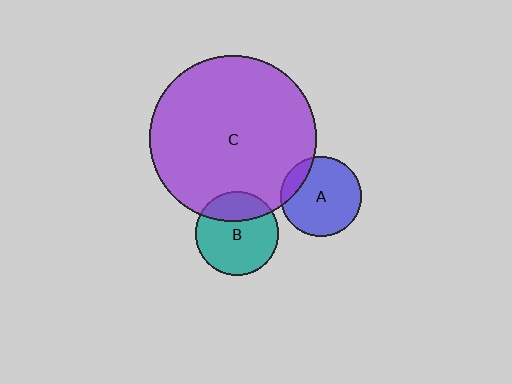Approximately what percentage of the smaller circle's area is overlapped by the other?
Approximately 30%.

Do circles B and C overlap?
Yes.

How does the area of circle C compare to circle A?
Approximately 4.3 times.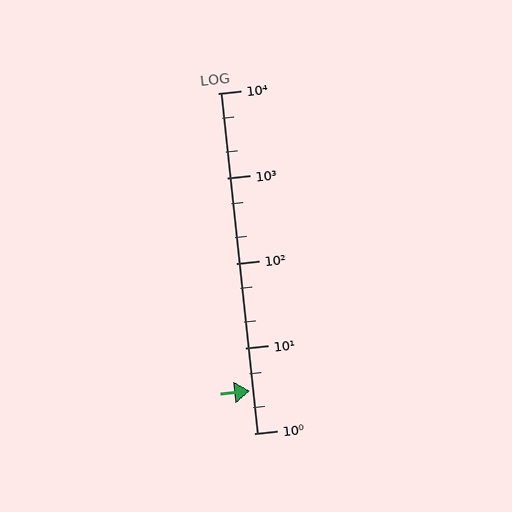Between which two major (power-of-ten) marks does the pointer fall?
The pointer is between 1 and 10.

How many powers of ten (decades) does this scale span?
The scale spans 4 decades, from 1 to 10000.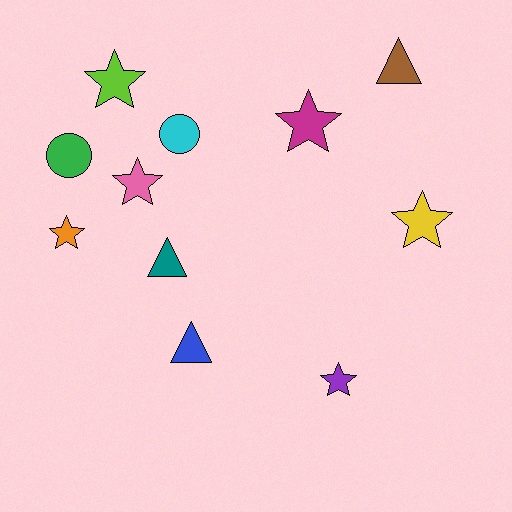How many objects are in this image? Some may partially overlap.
There are 11 objects.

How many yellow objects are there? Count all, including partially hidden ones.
There is 1 yellow object.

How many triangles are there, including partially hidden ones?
There are 3 triangles.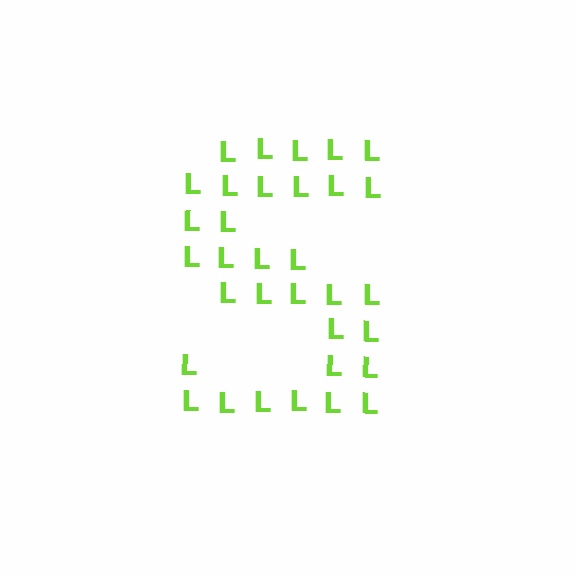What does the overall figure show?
The overall figure shows the letter S.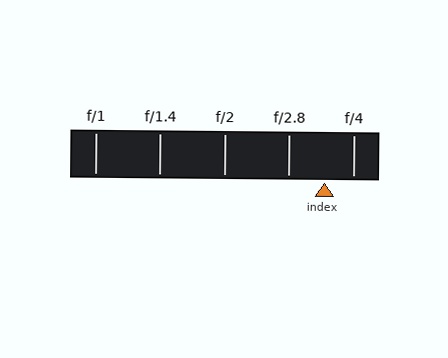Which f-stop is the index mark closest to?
The index mark is closest to f/4.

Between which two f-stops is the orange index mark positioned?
The index mark is between f/2.8 and f/4.